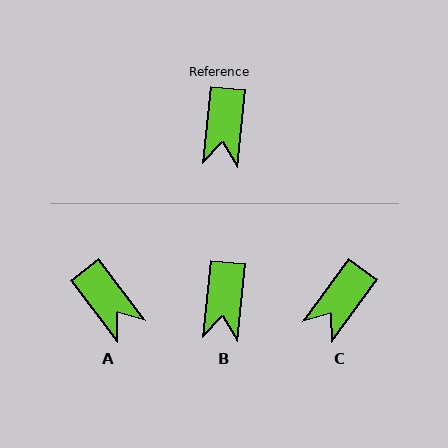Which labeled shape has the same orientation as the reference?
B.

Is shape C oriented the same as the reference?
No, it is off by about 30 degrees.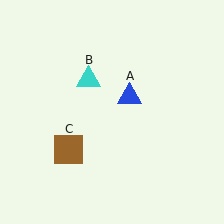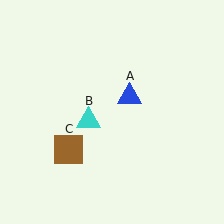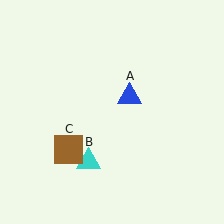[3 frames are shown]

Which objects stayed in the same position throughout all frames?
Blue triangle (object A) and brown square (object C) remained stationary.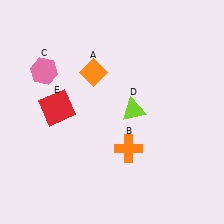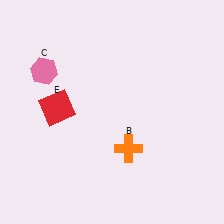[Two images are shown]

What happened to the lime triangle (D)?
The lime triangle (D) was removed in Image 2. It was in the top-right area of Image 1.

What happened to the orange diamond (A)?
The orange diamond (A) was removed in Image 2. It was in the top-left area of Image 1.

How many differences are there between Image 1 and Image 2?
There are 2 differences between the two images.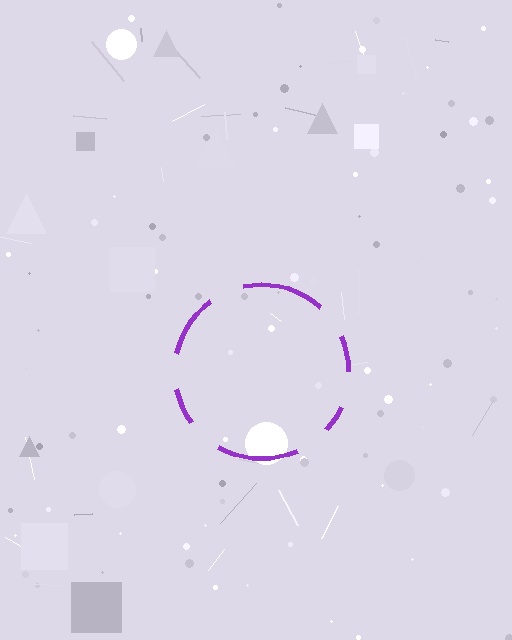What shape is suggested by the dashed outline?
The dashed outline suggests a circle.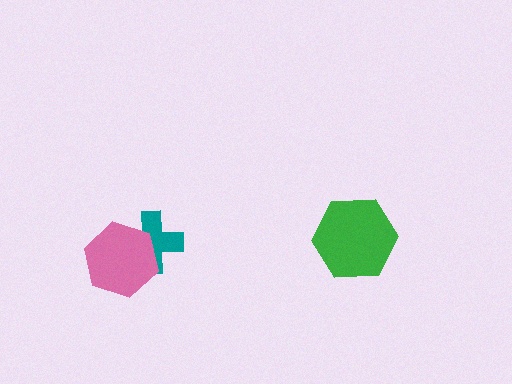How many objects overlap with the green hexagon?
0 objects overlap with the green hexagon.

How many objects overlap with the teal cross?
1 object overlaps with the teal cross.